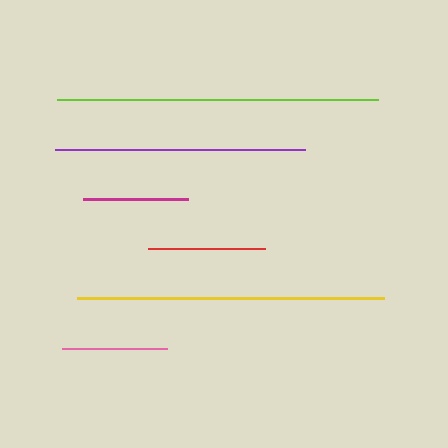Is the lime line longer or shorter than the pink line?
The lime line is longer than the pink line.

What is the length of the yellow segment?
The yellow segment is approximately 307 pixels long.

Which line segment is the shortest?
The pink line is the shortest at approximately 105 pixels.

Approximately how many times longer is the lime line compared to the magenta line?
The lime line is approximately 3.1 times the length of the magenta line.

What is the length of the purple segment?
The purple segment is approximately 250 pixels long.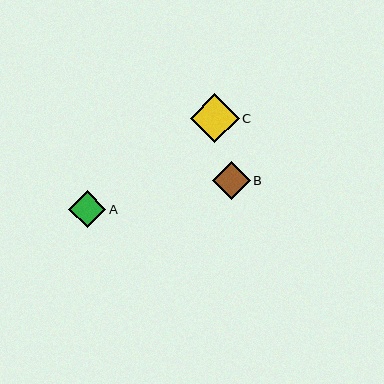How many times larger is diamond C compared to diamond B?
Diamond C is approximately 1.3 times the size of diamond B.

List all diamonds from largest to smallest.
From largest to smallest: C, B, A.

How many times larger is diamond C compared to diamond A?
Diamond C is approximately 1.3 times the size of diamond A.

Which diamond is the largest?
Diamond C is the largest with a size of approximately 49 pixels.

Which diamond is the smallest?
Diamond A is the smallest with a size of approximately 37 pixels.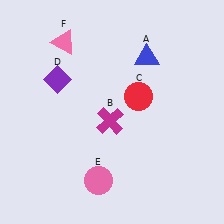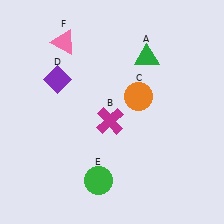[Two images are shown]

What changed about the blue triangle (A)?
In Image 1, A is blue. In Image 2, it changed to green.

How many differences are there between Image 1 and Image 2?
There are 3 differences between the two images.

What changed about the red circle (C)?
In Image 1, C is red. In Image 2, it changed to orange.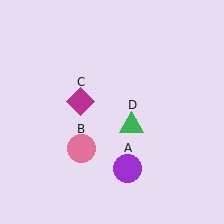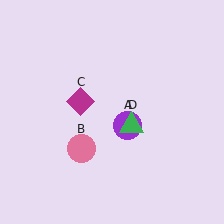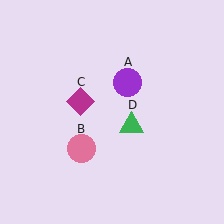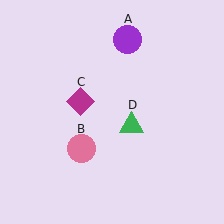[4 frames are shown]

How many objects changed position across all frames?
1 object changed position: purple circle (object A).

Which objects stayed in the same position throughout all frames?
Pink circle (object B) and magenta diamond (object C) and green triangle (object D) remained stationary.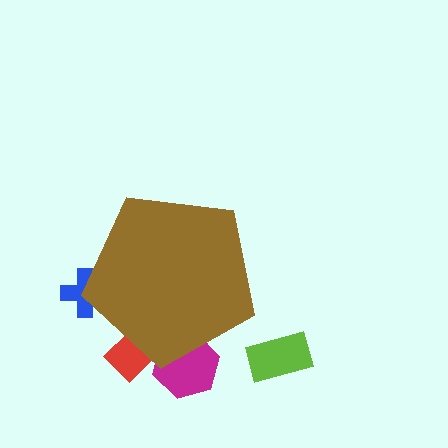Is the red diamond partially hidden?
Yes, the red diamond is partially hidden behind the brown pentagon.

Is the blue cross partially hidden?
Yes, the blue cross is partially hidden behind the brown pentagon.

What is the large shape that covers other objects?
A brown pentagon.